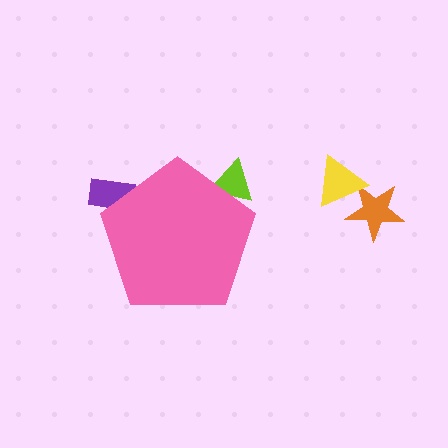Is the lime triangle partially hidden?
Yes, the lime triangle is partially hidden behind the pink pentagon.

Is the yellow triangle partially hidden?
No, the yellow triangle is fully visible.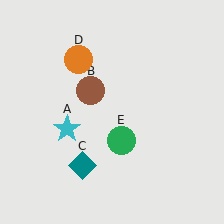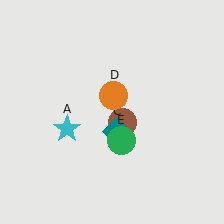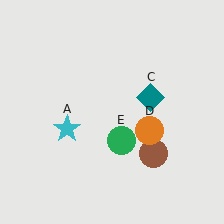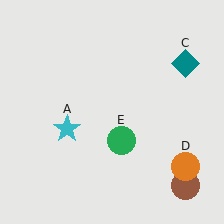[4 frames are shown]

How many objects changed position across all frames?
3 objects changed position: brown circle (object B), teal diamond (object C), orange circle (object D).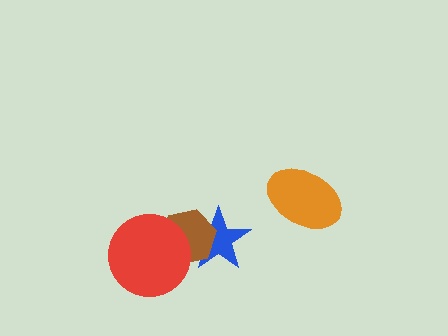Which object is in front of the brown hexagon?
The red circle is in front of the brown hexagon.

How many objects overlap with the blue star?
1 object overlaps with the blue star.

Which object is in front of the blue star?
The brown hexagon is in front of the blue star.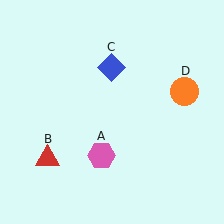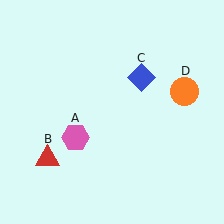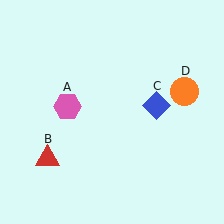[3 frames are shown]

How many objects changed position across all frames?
2 objects changed position: pink hexagon (object A), blue diamond (object C).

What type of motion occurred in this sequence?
The pink hexagon (object A), blue diamond (object C) rotated clockwise around the center of the scene.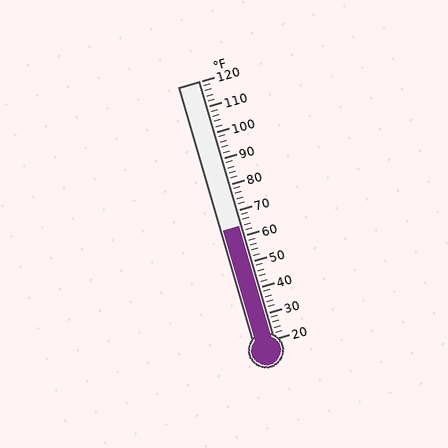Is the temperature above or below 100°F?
The temperature is below 100°F.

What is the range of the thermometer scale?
The thermometer scale ranges from 20°F to 120°F.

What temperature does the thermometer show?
The thermometer shows approximately 64°F.